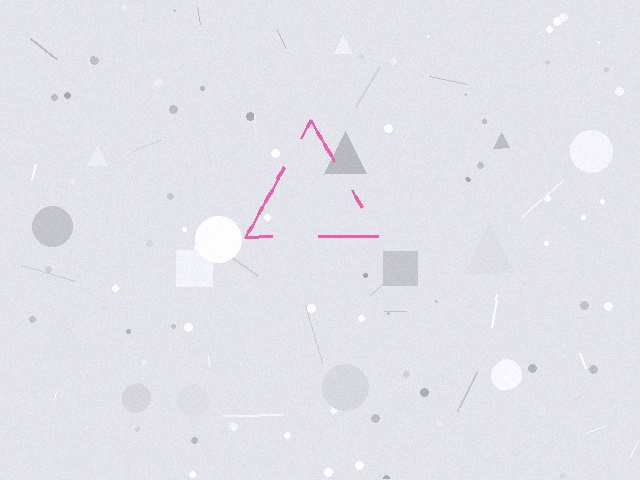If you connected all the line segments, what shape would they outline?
They would outline a triangle.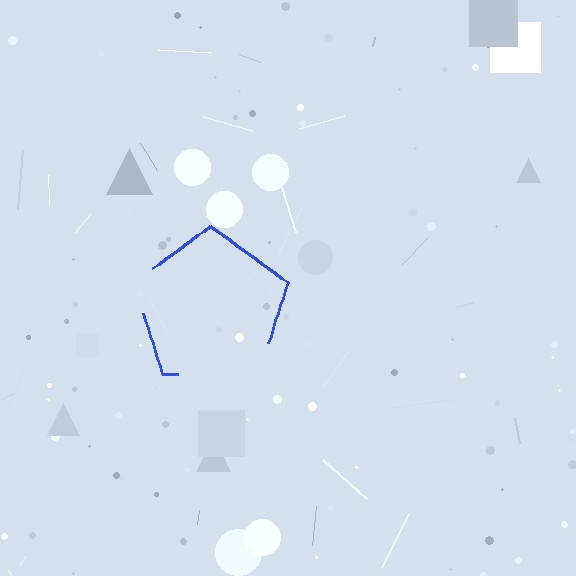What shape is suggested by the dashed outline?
The dashed outline suggests a pentagon.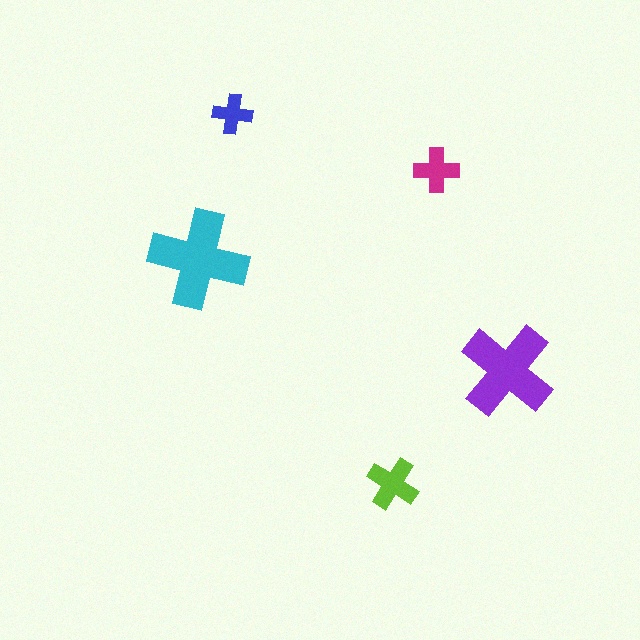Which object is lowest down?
The lime cross is bottommost.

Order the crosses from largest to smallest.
the cyan one, the purple one, the lime one, the magenta one, the blue one.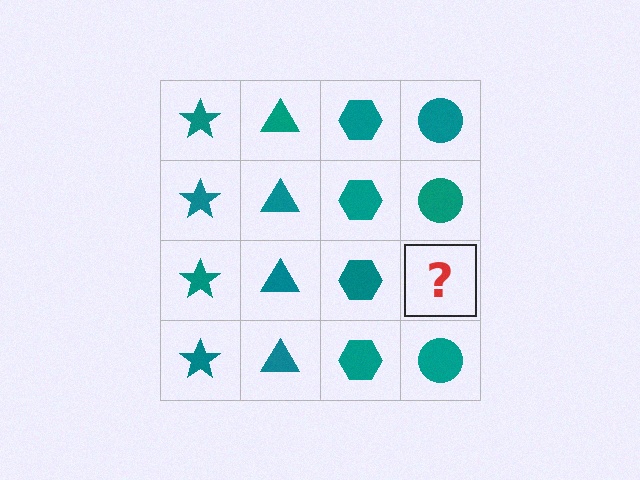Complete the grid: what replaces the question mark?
The question mark should be replaced with a teal circle.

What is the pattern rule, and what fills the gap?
The rule is that each column has a consistent shape. The gap should be filled with a teal circle.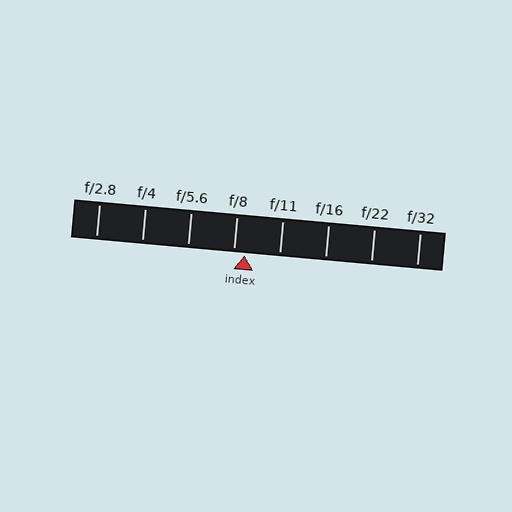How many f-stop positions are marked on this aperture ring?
There are 8 f-stop positions marked.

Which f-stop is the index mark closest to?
The index mark is closest to f/8.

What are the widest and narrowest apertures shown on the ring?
The widest aperture shown is f/2.8 and the narrowest is f/32.